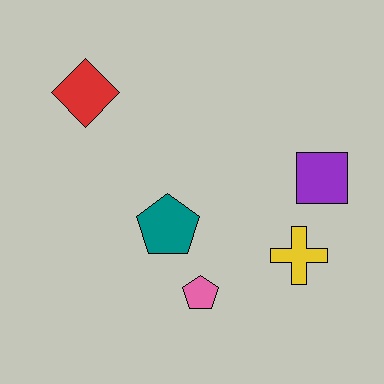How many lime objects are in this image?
There are no lime objects.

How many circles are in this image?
There are no circles.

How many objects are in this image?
There are 5 objects.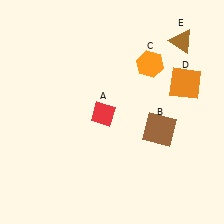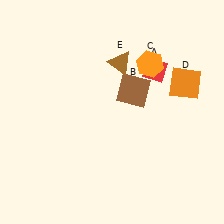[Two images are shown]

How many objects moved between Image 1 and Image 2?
3 objects moved between the two images.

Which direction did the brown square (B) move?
The brown square (B) moved up.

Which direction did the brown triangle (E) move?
The brown triangle (E) moved left.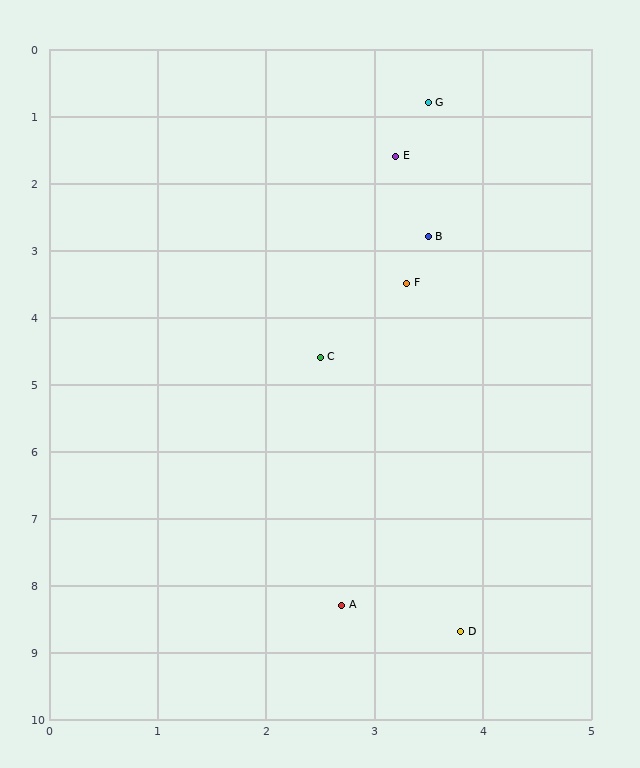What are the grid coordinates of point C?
Point C is at approximately (2.5, 4.6).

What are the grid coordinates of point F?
Point F is at approximately (3.3, 3.5).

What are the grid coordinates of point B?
Point B is at approximately (3.5, 2.8).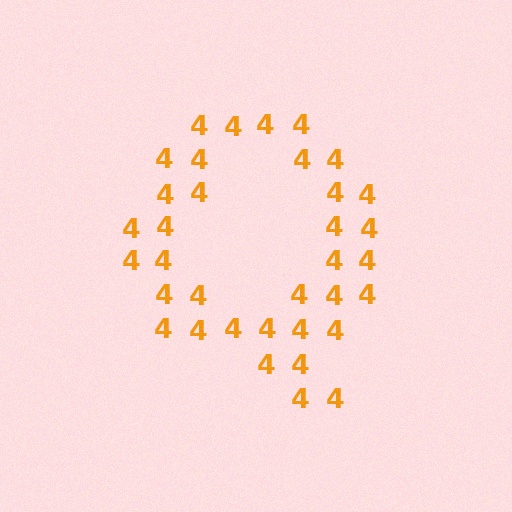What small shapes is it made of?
It is made of small digit 4's.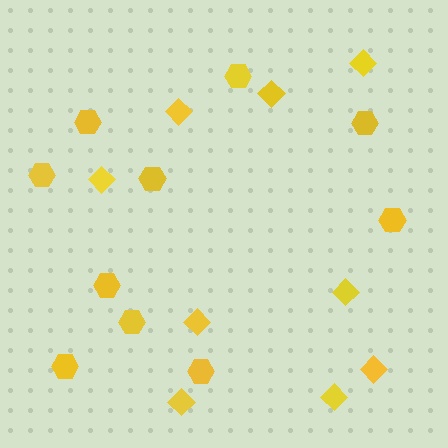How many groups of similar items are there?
There are 2 groups: one group of diamonds (9) and one group of hexagons (10).